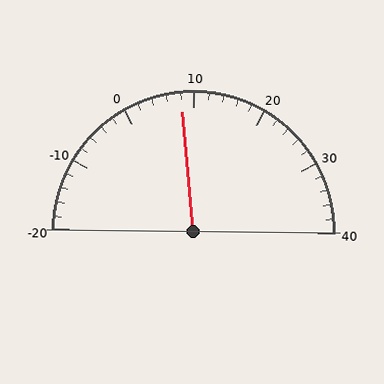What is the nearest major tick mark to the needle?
The nearest major tick mark is 10.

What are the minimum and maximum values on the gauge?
The gauge ranges from -20 to 40.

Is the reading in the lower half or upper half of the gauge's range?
The reading is in the lower half of the range (-20 to 40).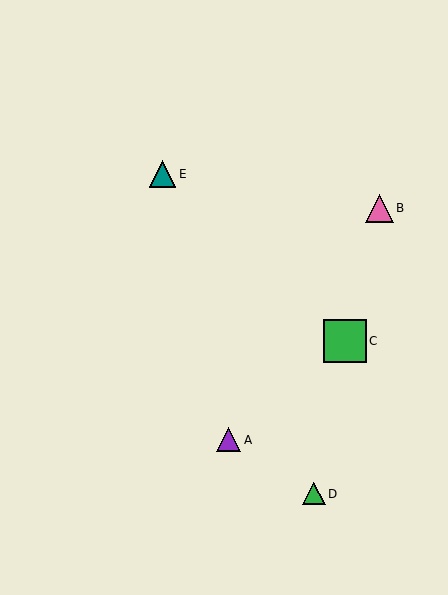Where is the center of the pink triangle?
The center of the pink triangle is at (379, 208).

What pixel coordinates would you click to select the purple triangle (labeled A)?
Click at (229, 440) to select the purple triangle A.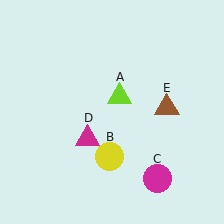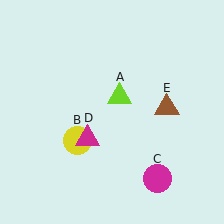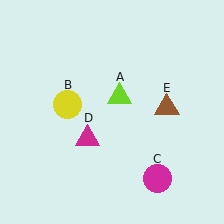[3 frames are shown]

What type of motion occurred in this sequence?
The yellow circle (object B) rotated clockwise around the center of the scene.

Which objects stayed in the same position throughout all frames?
Lime triangle (object A) and magenta circle (object C) and magenta triangle (object D) and brown triangle (object E) remained stationary.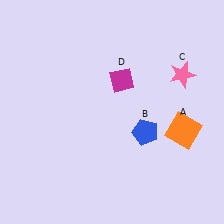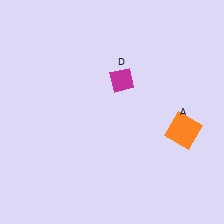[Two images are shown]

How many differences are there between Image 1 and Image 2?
There are 2 differences between the two images.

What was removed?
The blue pentagon (B), the pink star (C) were removed in Image 2.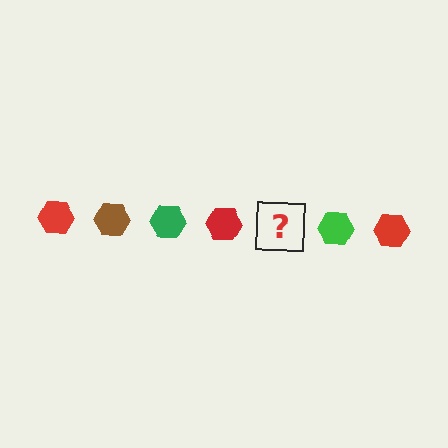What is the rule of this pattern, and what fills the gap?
The rule is that the pattern cycles through red, brown, green hexagons. The gap should be filled with a brown hexagon.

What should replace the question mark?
The question mark should be replaced with a brown hexagon.